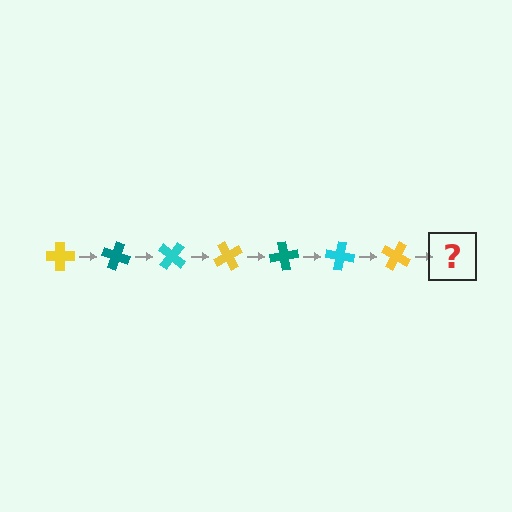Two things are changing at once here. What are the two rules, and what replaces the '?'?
The two rules are that it rotates 20 degrees each step and the color cycles through yellow, teal, and cyan. The '?' should be a teal cross, rotated 140 degrees from the start.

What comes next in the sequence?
The next element should be a teal cross, rotated 140 degrees from the start.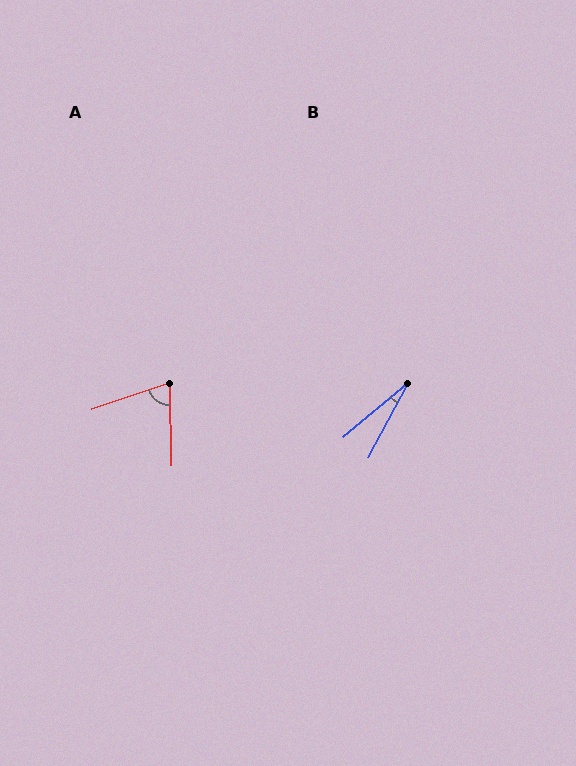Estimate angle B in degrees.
Approximately 22 degrees.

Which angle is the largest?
A, at approximately 72 degrees.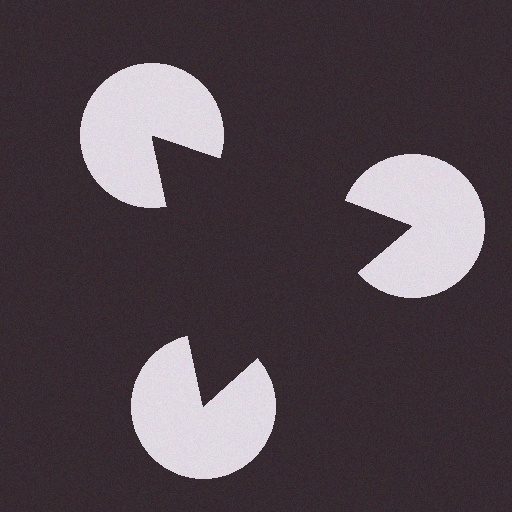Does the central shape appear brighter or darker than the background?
It typically appears slightly darker than the background, even though no actual brightness change is drawn.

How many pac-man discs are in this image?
There are 3 — one at each vertex of the illusory triangle.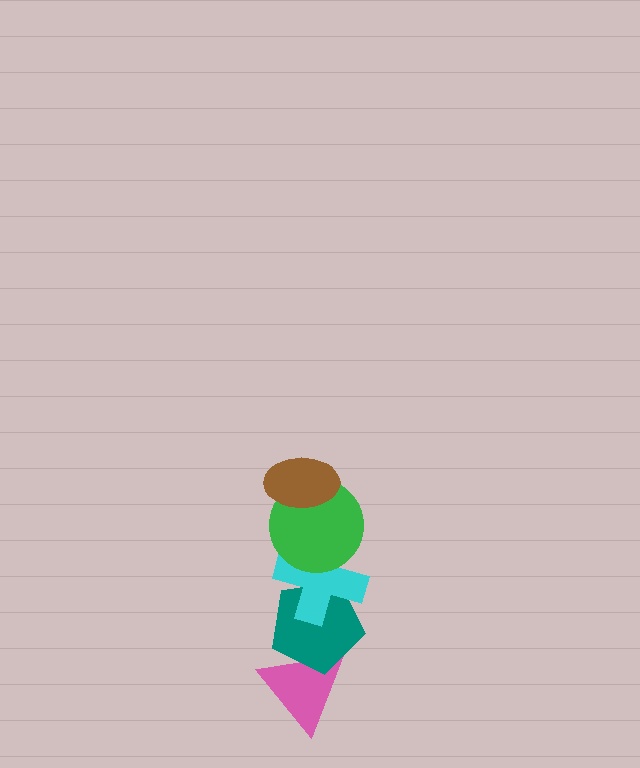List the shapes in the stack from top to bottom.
From top to bottom: the brown ellipse, the green circle, the cyan cross, the teal pentagon, the pink triangle.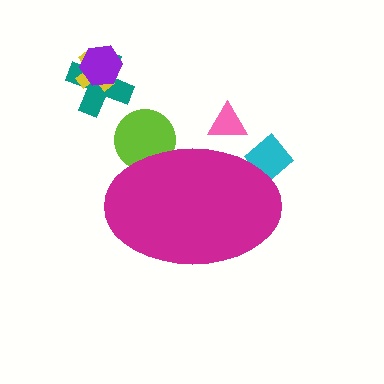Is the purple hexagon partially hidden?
No, the purple hexagon is fully visible.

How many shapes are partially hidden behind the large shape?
3 shapes are partially hidden.